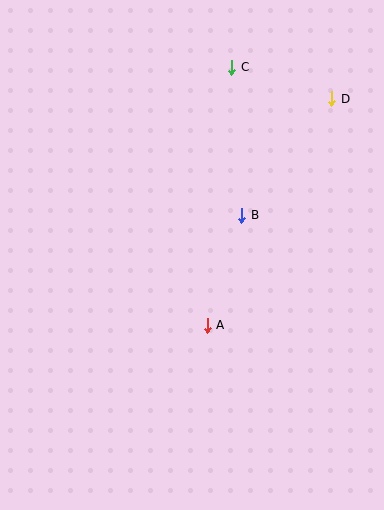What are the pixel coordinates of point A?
Point A is at (207, 325).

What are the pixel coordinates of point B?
Point B is at (242, 215).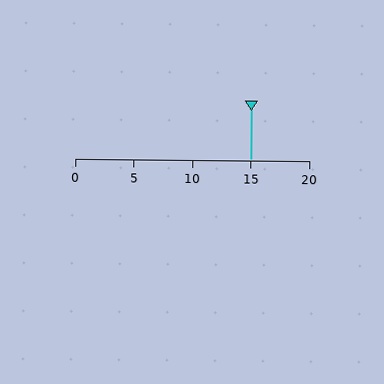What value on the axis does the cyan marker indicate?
The marker indicates approximately 15.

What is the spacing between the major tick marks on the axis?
The major ticks are spaced 5 apart.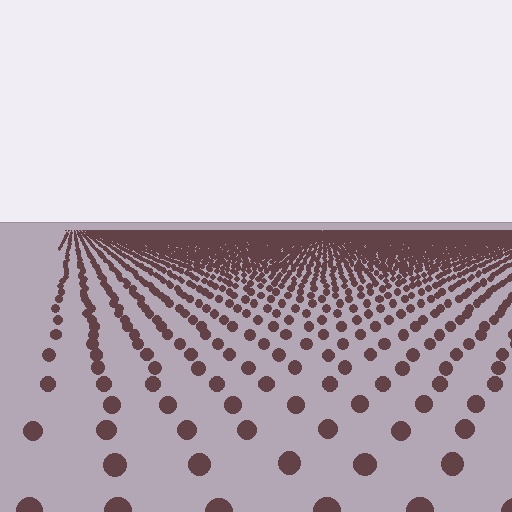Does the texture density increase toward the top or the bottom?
Density increases toward the top.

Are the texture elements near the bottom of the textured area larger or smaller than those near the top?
Larger. Near the bottom, elements are closer to the viewer and appear at a bigger on-screen size.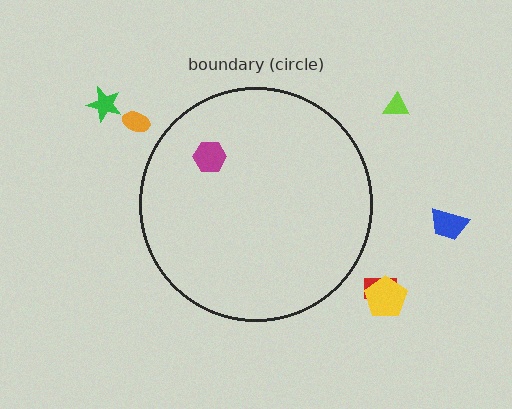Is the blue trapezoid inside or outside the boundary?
Outside.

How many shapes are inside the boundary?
1 inside, 6 outside.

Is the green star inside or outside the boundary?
Outside.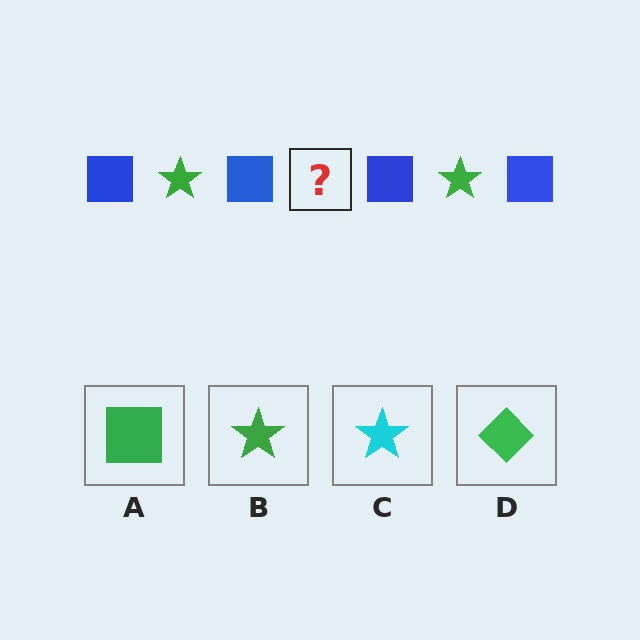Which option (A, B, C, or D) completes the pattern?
B.